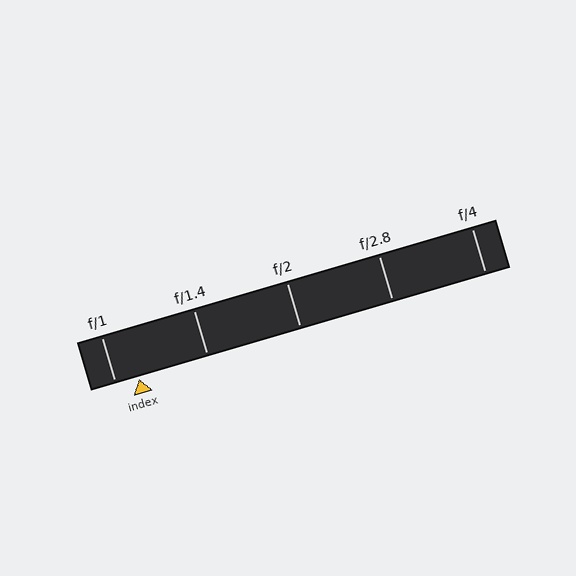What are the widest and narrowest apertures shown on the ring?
The widest aperture shown is f/1 and the narrowest is f/4.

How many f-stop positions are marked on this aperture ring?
There are 5 f-stop positions marked.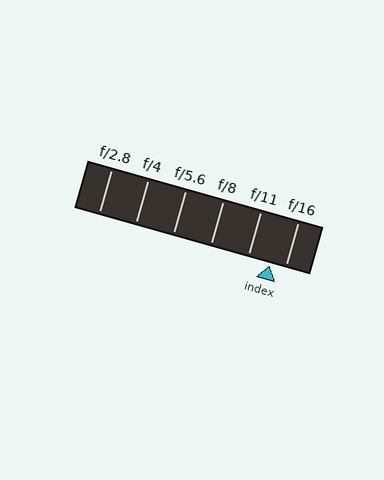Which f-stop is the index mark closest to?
The index mark is closest to f/16.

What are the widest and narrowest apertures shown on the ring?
The widest aperture shown is f/2.8 and the narrowest is f/16.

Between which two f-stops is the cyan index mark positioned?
The index mark is between f/11 and f/16.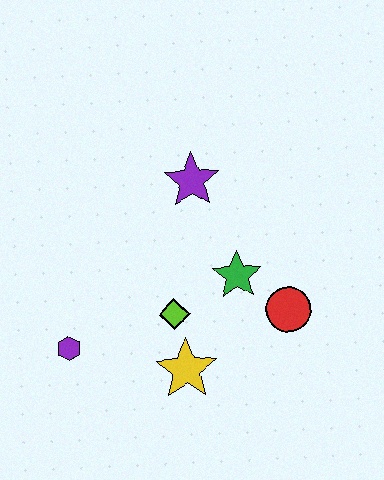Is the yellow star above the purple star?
No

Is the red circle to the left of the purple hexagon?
No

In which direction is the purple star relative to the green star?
The purple star is above the green star.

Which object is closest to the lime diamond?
The yellow star is closest to the lime diamond.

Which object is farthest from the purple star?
The purple hexagon is farthest from the purple star.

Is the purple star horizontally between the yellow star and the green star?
Yes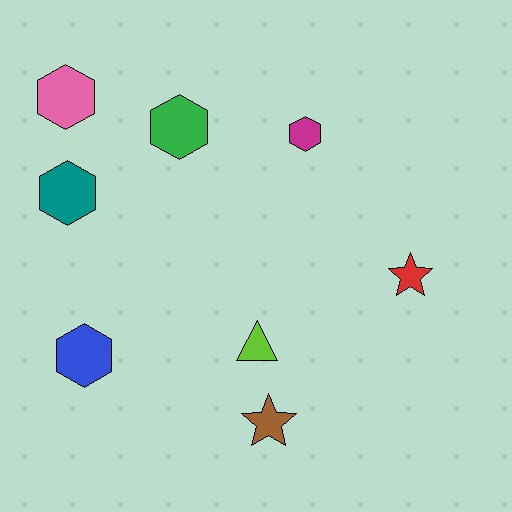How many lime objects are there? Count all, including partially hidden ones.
There is 1 lime object.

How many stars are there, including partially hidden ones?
There are 2 stars.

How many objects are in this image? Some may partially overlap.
There are 8 objects.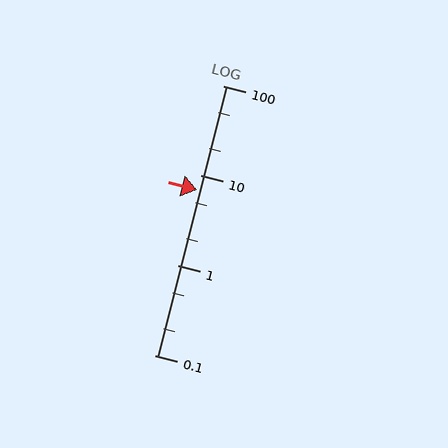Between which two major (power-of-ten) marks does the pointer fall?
The pointer is between 1 and 10.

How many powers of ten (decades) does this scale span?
The scale spans 3 decades, from 0.1 to 100.